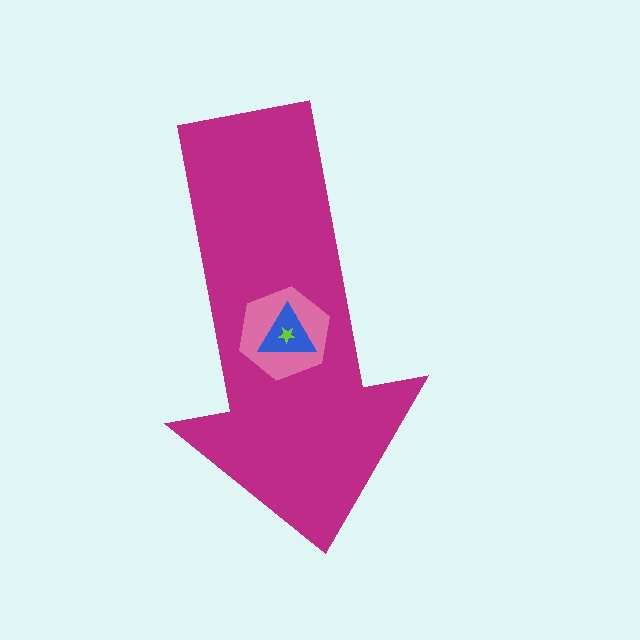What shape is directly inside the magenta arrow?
The pink hexagon.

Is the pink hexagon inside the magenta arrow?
Yes.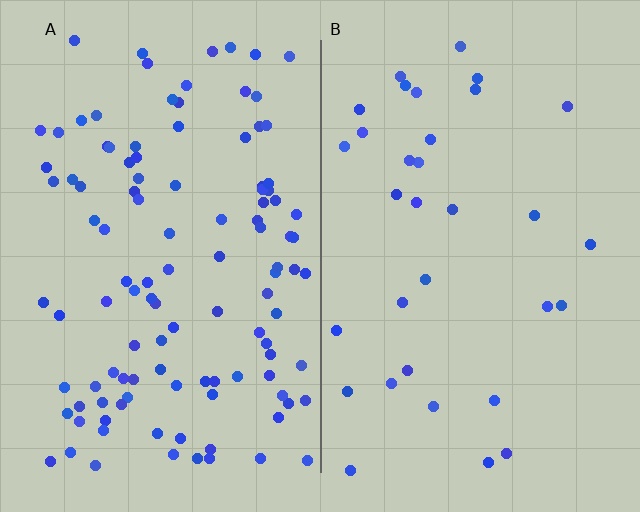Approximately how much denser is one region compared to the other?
Approximately 3.4× — region A over region B.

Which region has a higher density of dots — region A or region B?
A (the left).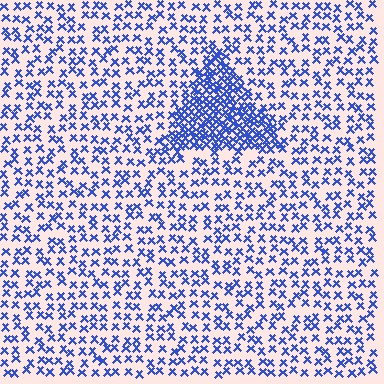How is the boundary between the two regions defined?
The boundary is defined by a change in element density (approximately 2.7x ratio). All elements are the same color, size, and shape.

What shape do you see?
I see a triangle.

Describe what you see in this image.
The image contains small blue elements arranged at two different densities. A triangle-shaped region is visible where the elements are more densely packed than the surrounding area.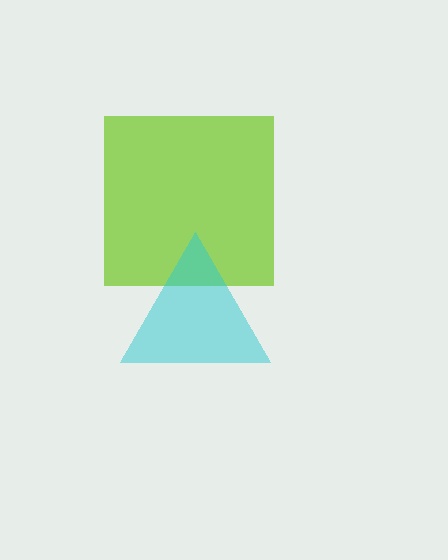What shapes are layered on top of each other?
The layered shapes are: a lime square, a cyan triangle.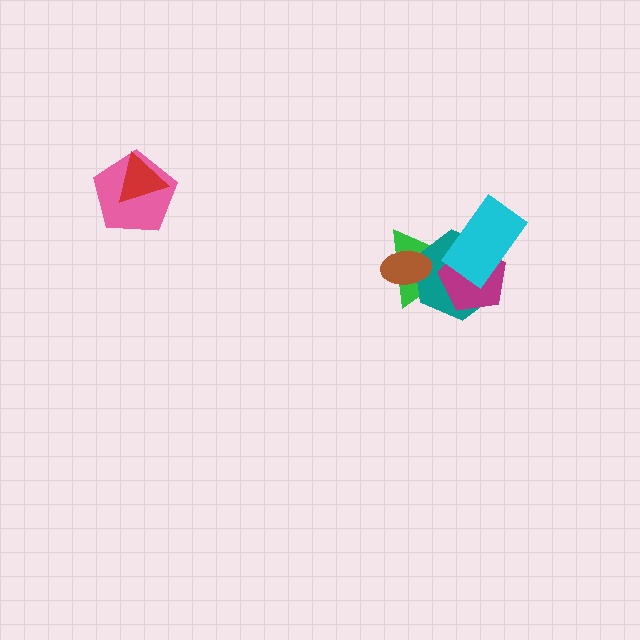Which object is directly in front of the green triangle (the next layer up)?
The teal hexagon is directly in front of the green triangle.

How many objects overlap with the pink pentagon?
1 object overlaps with the pink pentagon.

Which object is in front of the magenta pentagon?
The cyan rectangle is in front of the magenta pentagon.